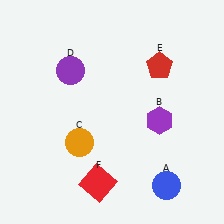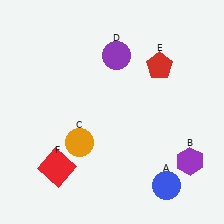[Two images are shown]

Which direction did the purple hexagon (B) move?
The purple hexagon (B) moved down.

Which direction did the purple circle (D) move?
The purple circle (D) moved right.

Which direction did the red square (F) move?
The red square (F) moved left.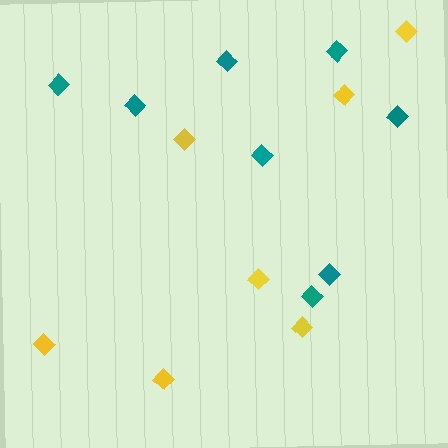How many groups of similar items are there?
There are 2 groups: one group of yellow diamonds (7) and one group of teal diamonds (8).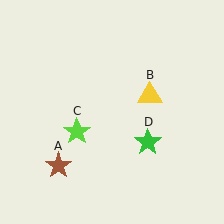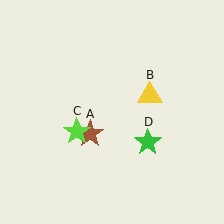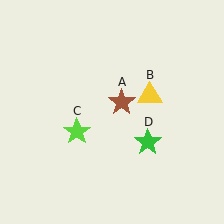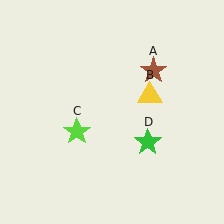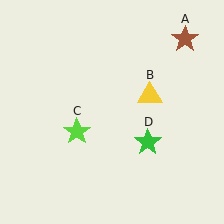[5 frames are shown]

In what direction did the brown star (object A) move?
The brown star (object A) moved up and to the right.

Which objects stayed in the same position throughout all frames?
Yellow triangle (object B) and lime star (object C) and green star (object D) remained stationary.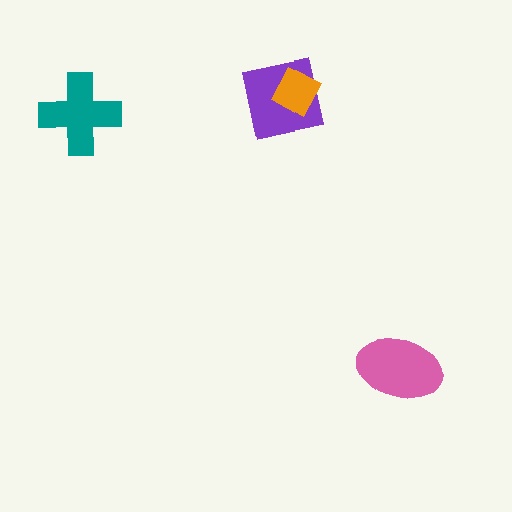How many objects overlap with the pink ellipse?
0 objects overlap with the pink ellipse.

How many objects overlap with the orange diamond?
1 object overlaps with the orange diamond.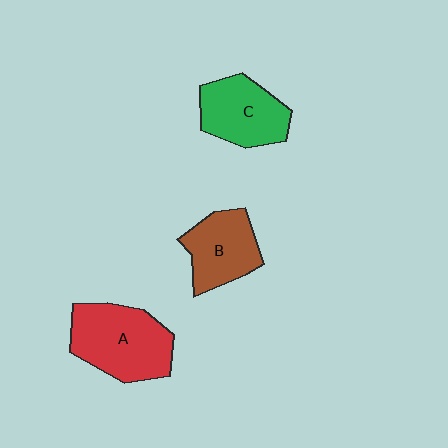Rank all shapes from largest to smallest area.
From largest to smallest: A (red), C (green), B (brown).